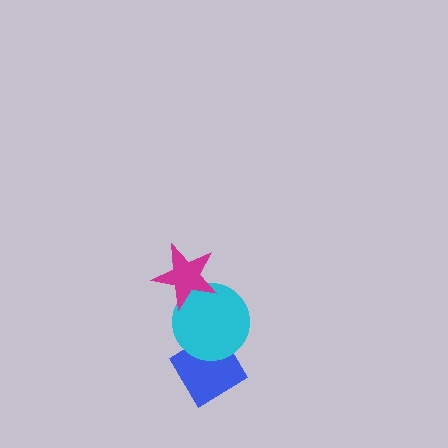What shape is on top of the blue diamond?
The cyan circle is on top of the blue diamond.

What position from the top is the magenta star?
The magenta star is 1st from the top.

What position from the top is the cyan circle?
The cyan circle is 2nd from the top.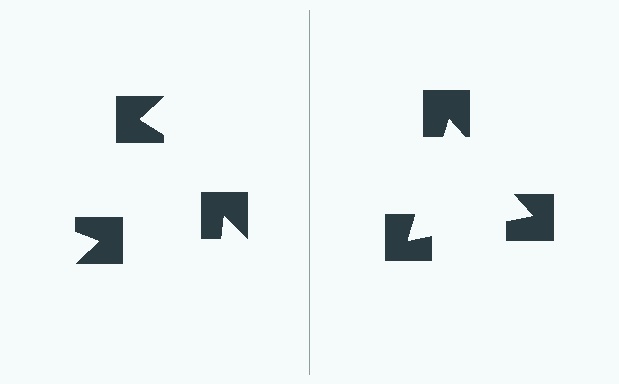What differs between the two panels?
The notched squares are positioned identically on both sides; only the wedge orientations differ. On the right they align to a triangle; on the left they are misaligned.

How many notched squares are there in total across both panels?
6 — 3 on each side.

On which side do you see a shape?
An illusory triangle appears on the right side. On the left side the wedge cuts are rotated, so no coherent shape forms.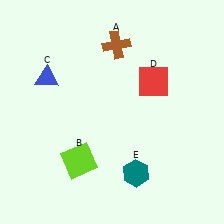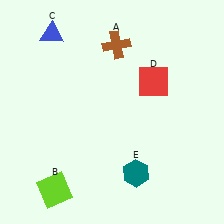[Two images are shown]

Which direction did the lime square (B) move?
The lime square (B) moved down.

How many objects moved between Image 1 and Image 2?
2 objects moved between the two images.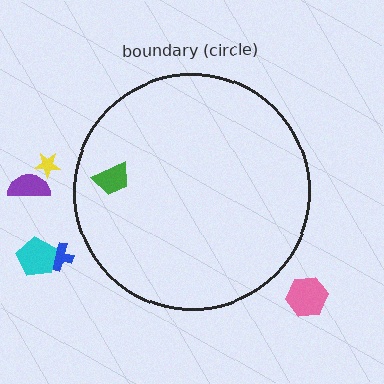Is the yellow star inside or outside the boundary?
Outside.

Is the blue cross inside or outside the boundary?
Outside.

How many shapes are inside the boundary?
1 inside, 5 outside.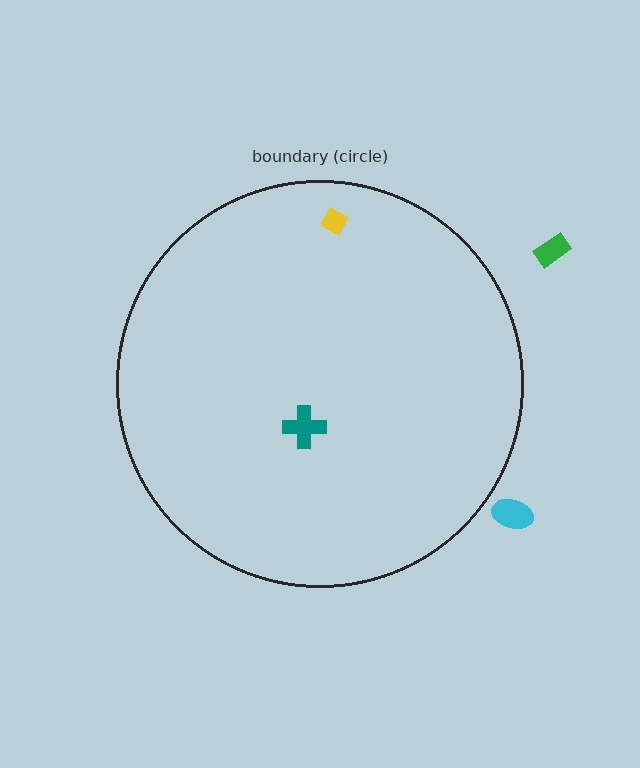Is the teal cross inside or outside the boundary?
Inside.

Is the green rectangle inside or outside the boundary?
Outside.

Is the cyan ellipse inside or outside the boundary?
Outside.